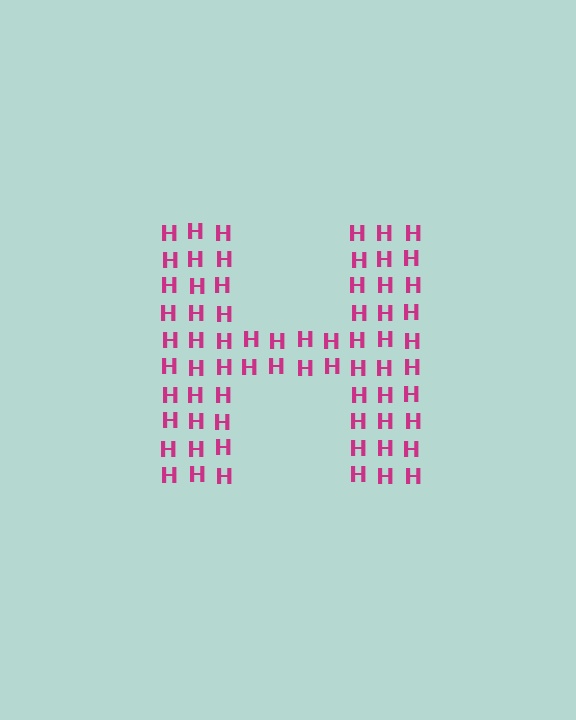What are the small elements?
The small elements are letter H's.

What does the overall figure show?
The overall figure shows the letter H.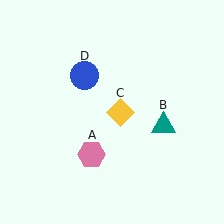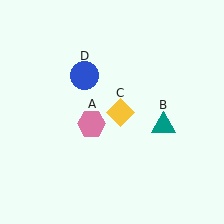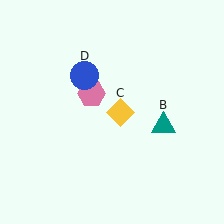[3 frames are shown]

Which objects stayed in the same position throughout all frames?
Teal triangle (object B) and yellow diamond (object C) and blue circle (object D) remained stationary.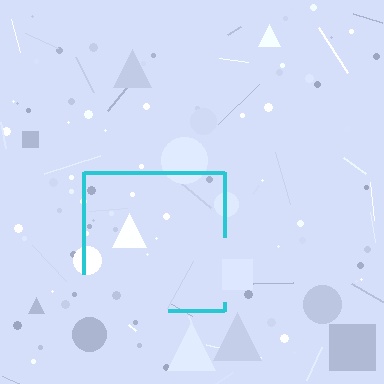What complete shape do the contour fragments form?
The contour fragments form a square.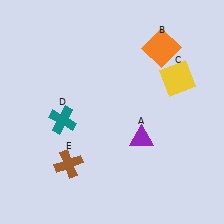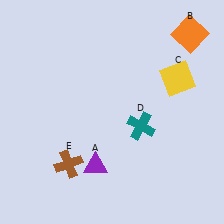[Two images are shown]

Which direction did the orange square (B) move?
The orange square (B) moved right.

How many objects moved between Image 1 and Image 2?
3 objects moved between the two images.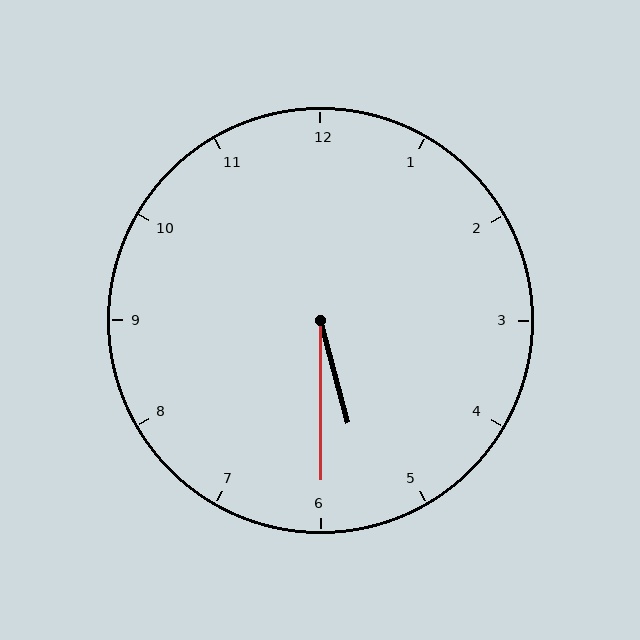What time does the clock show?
5:30.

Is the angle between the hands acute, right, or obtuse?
It is acute.